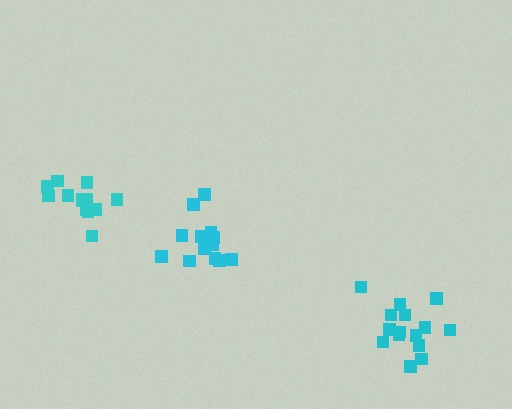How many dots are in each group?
Group 1: 13 dots, Group 2: 13 dots, Group 3: 15 dots (41 total).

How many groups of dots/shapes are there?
There are 3 groups.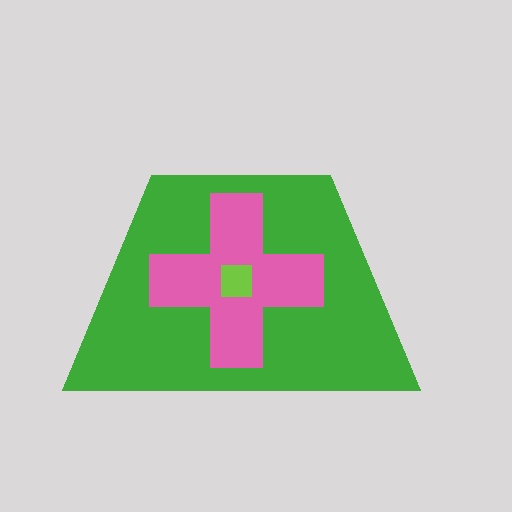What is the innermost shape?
The lime square.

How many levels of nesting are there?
3.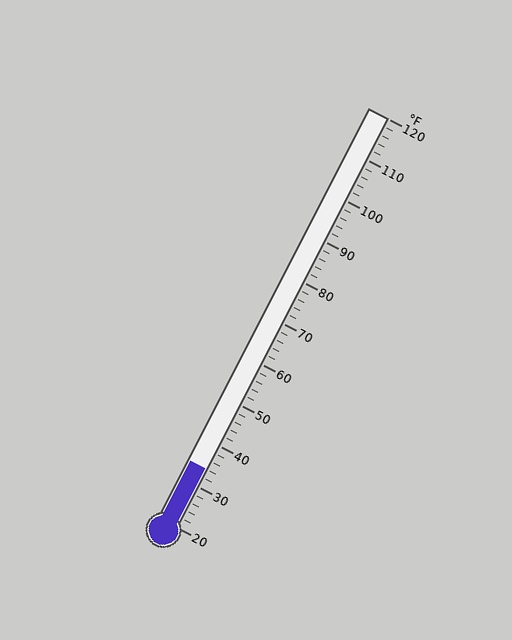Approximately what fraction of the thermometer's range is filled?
The thermometer is filled to approximately 15% of its range.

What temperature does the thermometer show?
The thermometer shows approximately 34°F.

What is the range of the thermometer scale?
The thermometer scale ranges from 20°F to 120°F.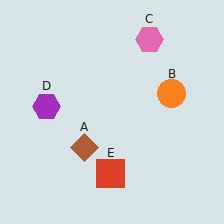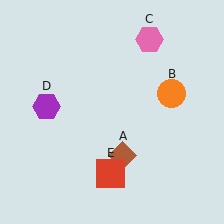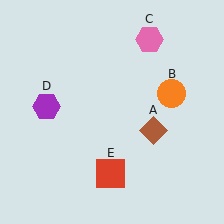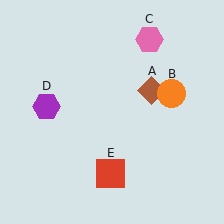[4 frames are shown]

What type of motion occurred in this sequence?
The brown diamond (object A) rotated counterclockwise around the center of the scene.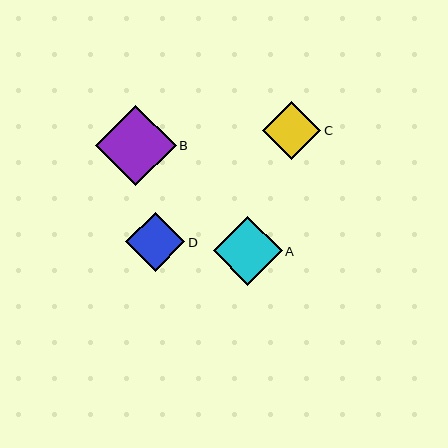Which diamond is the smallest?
Diamond C is the smallest with a size of approximately 58 pixels.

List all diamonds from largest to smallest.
From largest to smallest: B, A, D, C.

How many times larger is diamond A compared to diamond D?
Diamond A is approximately 1.2 times the size of diamond D.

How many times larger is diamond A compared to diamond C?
Diamond A is approximately 1.2 times the size of diamond C.